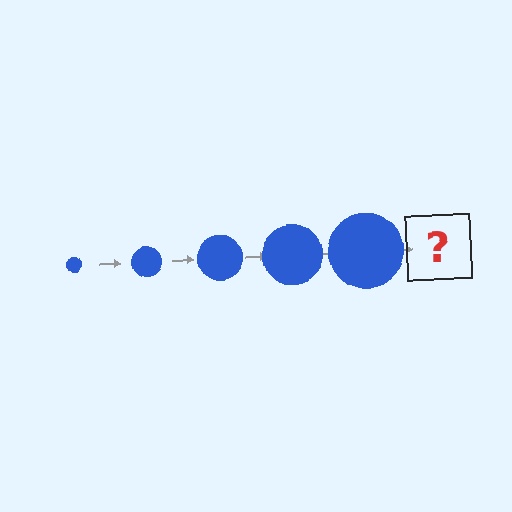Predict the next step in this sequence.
The next step is a blue circle, larger than the previous one.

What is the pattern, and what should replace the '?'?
The pattern is that the circle gets progressively larger each step. The '?' should be a blue circle, larger than the previous one.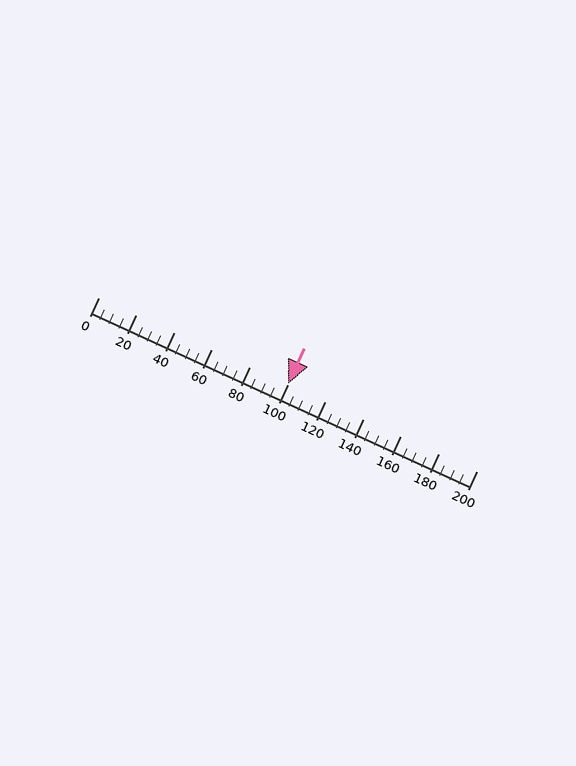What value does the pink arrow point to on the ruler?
The pink arrow points to approximately 100.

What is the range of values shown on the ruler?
The ruler shows values from 0 to 200.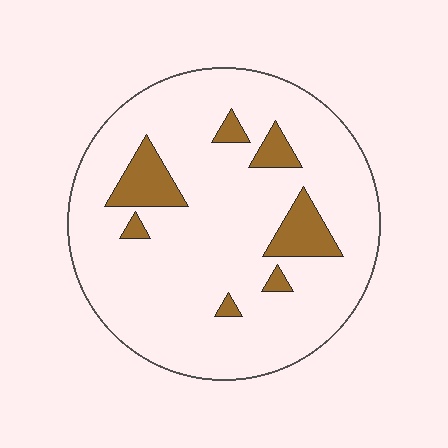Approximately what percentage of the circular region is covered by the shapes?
Approximately 10%.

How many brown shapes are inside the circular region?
7.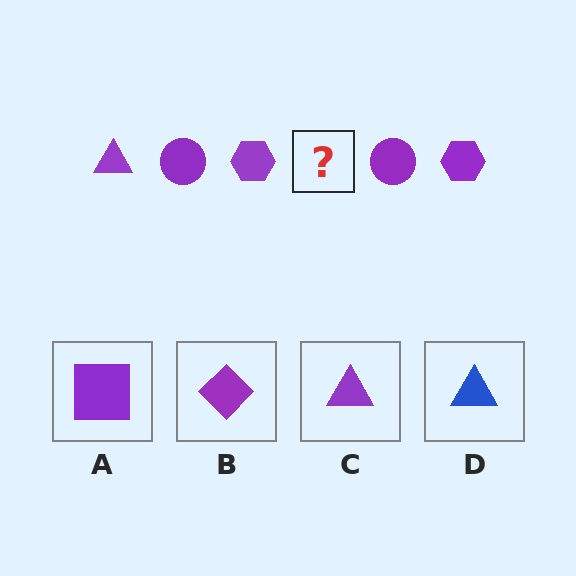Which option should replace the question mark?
Option C.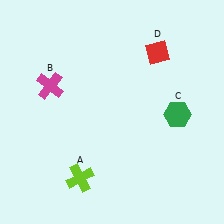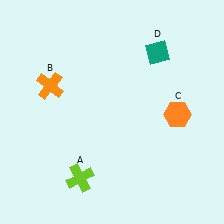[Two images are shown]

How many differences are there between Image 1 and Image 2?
There are 3 differences between the two images.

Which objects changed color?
B changed from magenta to orange. C changed from green to orange. D changed from red to teal.